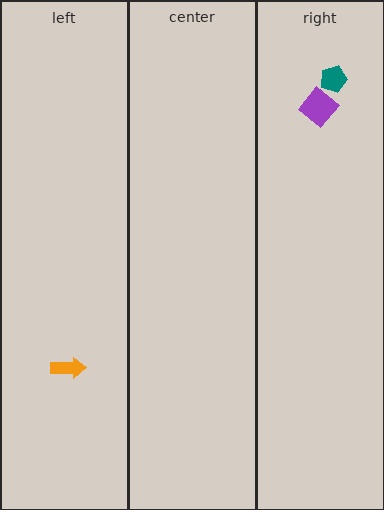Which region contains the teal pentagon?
The right region.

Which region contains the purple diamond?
The right region.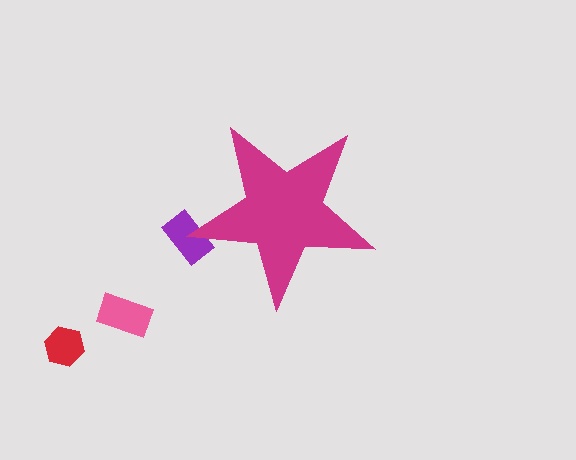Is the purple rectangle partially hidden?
Yes, the purple rectangle is partially hidden behind the magenta star.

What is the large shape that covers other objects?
A magenta star.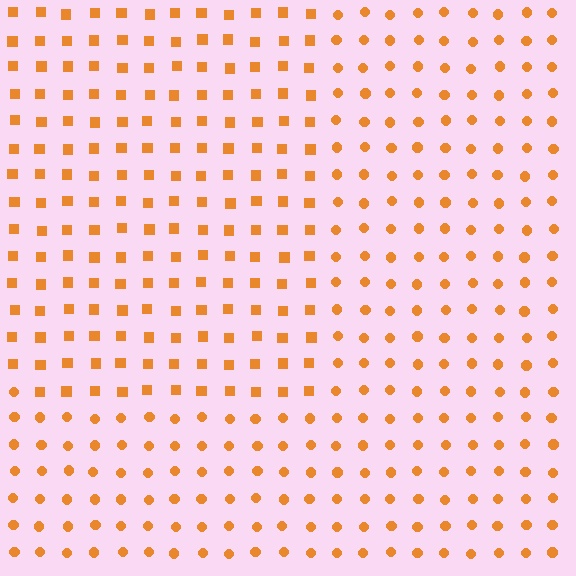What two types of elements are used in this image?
The image uses squares inside the rectangle region and circles outside it.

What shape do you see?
I see a rectangle.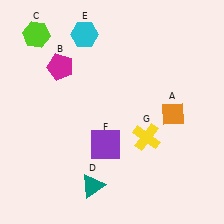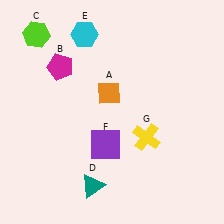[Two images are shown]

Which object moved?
The orange diamond (A) moved left.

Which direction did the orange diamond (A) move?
The orange diamond (A) moved left.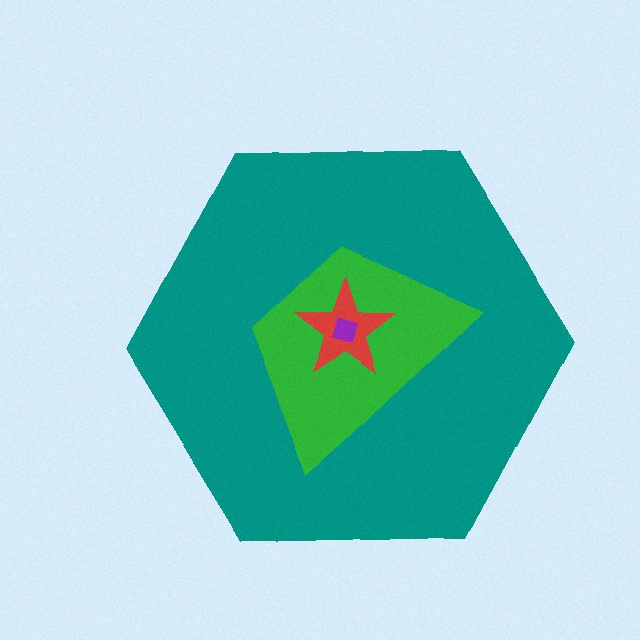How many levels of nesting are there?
4.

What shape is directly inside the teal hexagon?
The green trapezoid.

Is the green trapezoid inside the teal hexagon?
Yes.